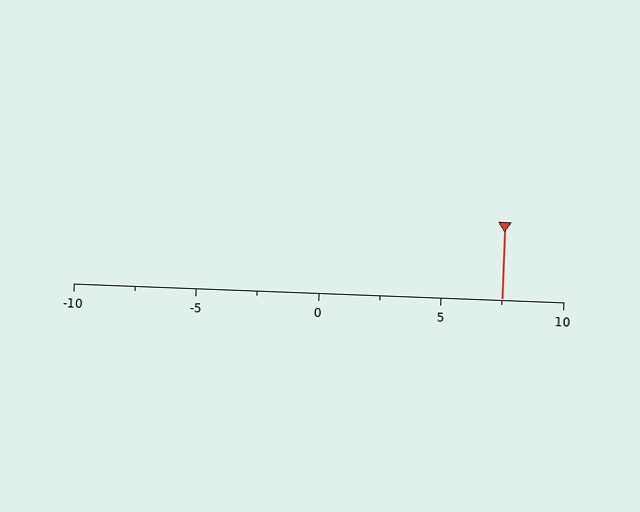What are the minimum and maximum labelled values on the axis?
The axis runs from -10 to 10.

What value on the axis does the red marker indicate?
The marker indicates approximately 7.5.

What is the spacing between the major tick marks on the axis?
The major ticks are spaced 5 apart.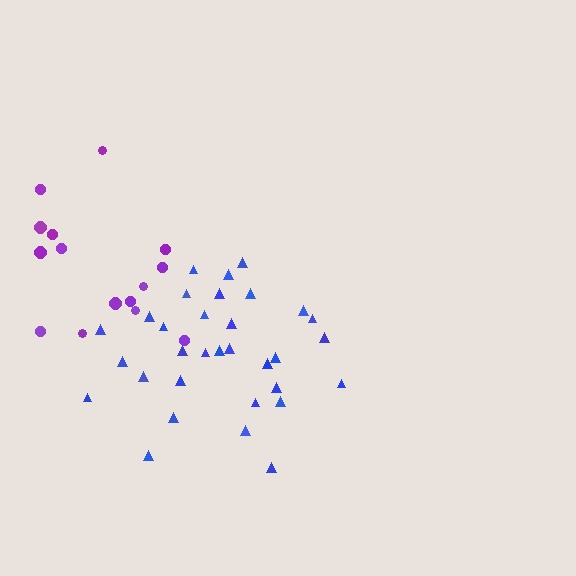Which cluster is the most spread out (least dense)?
Purple.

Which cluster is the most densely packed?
Blue.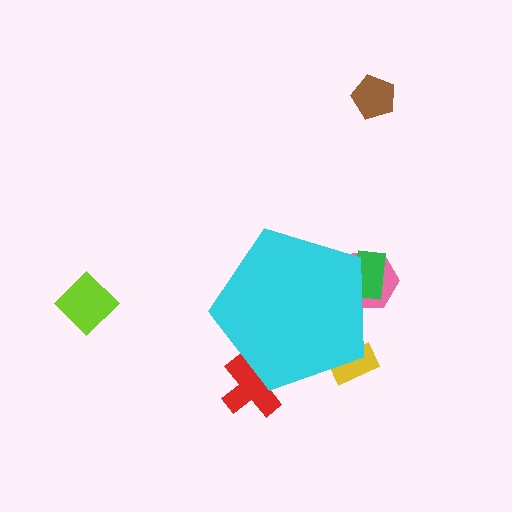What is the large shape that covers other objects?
A cyan pentagon.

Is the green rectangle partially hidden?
Yes, the green rectangle is partially hidden behind the cyan pentagon.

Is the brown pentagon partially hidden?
No, the brown pentagon is fully visible.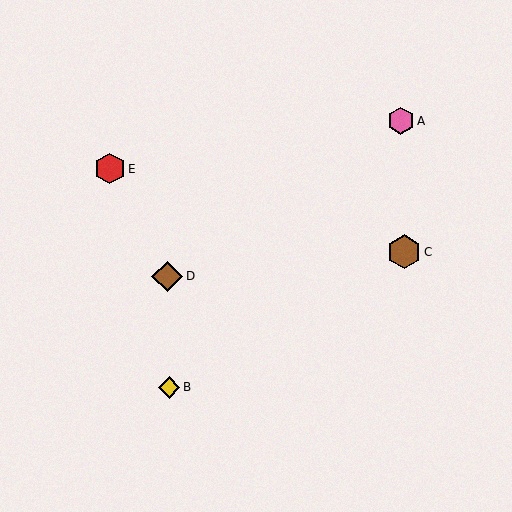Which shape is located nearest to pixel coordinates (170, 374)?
The yellow diamond (labeled B) at (169, 387) is nearest to that location.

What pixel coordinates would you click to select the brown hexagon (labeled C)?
Click at (404, 252) to select the brown hexagon C.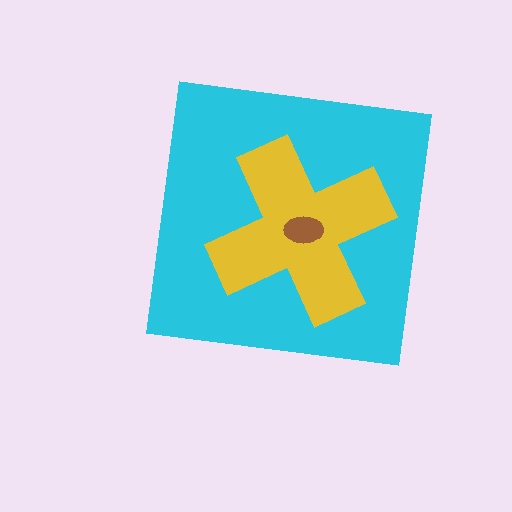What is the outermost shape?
The cyan square.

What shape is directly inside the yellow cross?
The brown ellipse.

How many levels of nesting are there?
3.